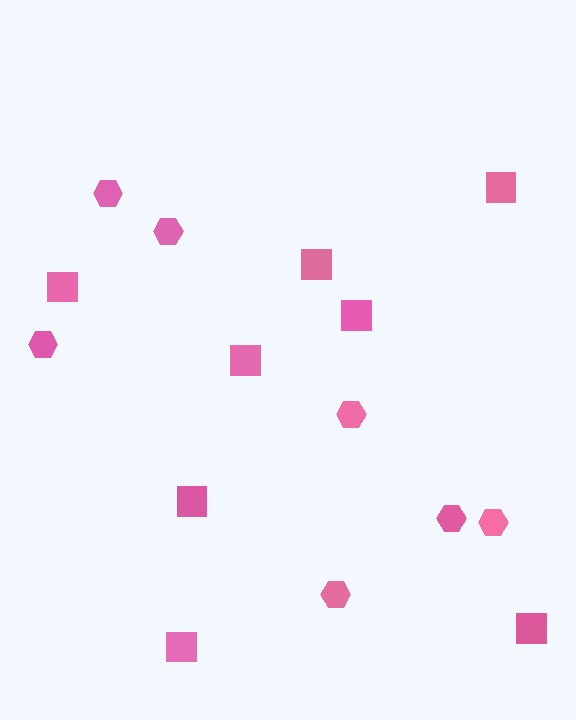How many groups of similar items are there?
There are 2 groups: one group of squares (8) and one group of hexagons (7).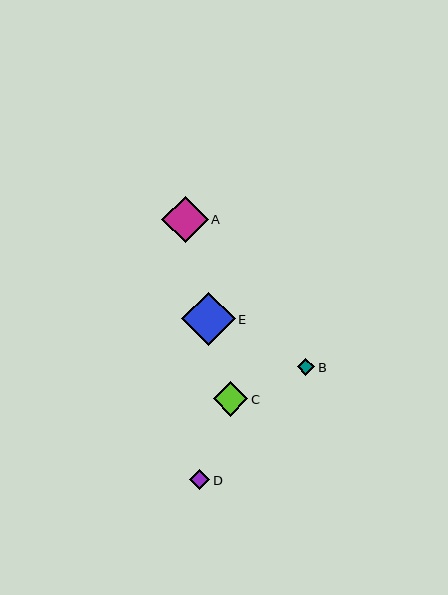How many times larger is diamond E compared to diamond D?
Diamond E is approximately 2.6 times the size of diamond D.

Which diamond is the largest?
Diamond E is the largest with a size of approximately 54 pixels.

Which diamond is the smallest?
Diamond B is the smallest with a size of approximately 17 pixels.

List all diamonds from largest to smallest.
From largest to smallest: E, A, C, D, B.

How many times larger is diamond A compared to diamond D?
Diamond A is approximately 2.3 times the size of diamond D.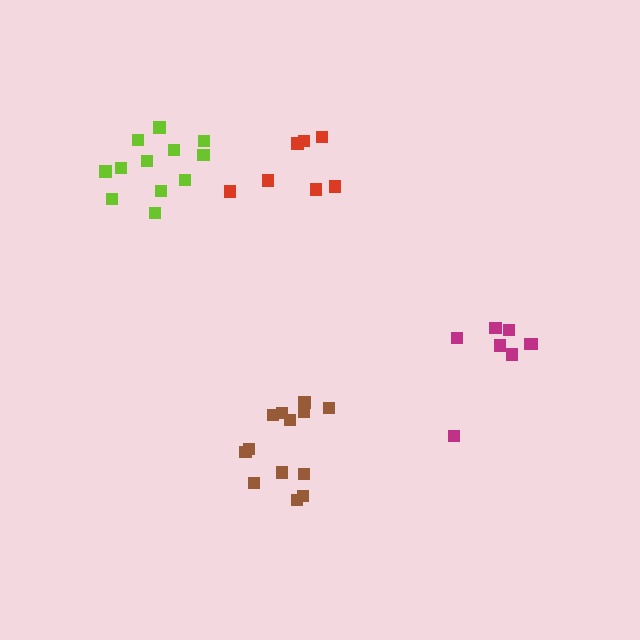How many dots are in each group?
Group 1: 13 dots, Group 2: 7 dots, Group 3: 12 dots, Group 4: 8 dots (40 total).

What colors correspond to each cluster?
The clusters are colored: brown, red, lime, magenta.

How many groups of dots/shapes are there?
There are 4 groups.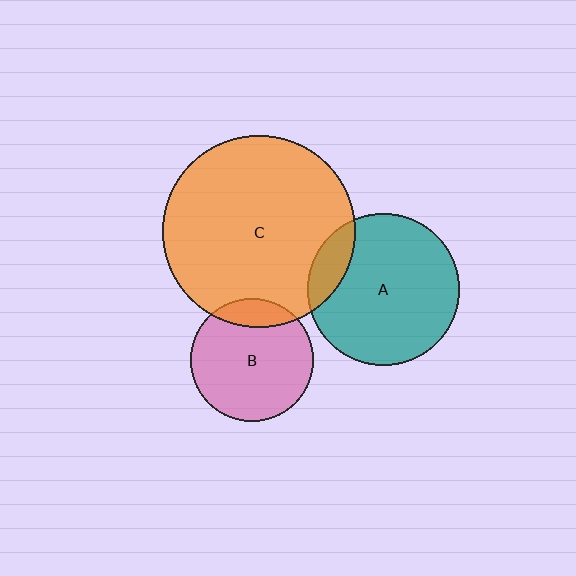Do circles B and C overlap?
Yes.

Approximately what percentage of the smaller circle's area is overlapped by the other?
Approximately 15%.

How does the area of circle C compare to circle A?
Approximately 1.6 times.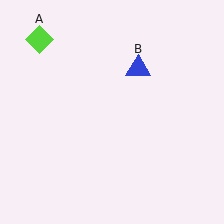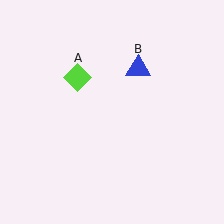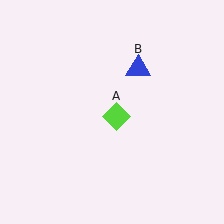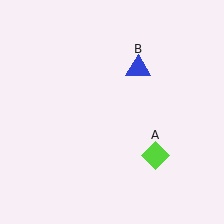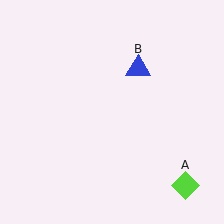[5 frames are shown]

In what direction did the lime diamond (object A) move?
The lime diamond (object A) moved down and to the right.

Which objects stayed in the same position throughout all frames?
Blue triangle (object B) remained stationary.